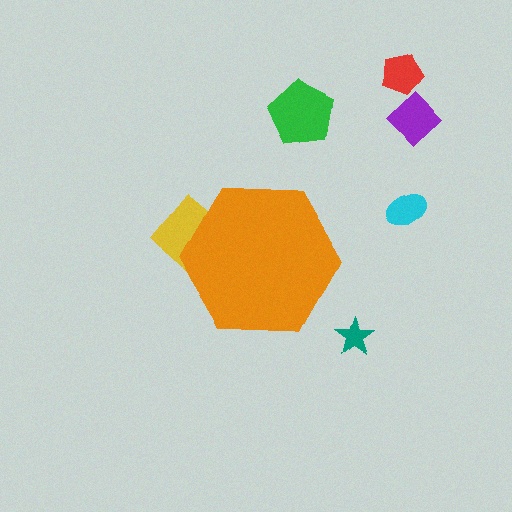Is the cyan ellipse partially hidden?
No, the cyan ellipse is fully visible.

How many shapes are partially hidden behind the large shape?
1 shape is partially hidden.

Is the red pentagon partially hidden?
No, the red pentagon is fully visible.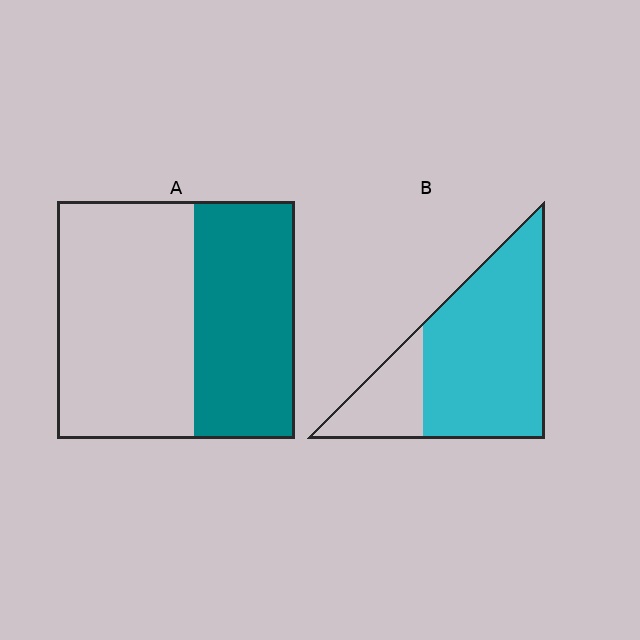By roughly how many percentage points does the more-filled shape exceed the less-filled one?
By roughly 35 percentage points (B over A).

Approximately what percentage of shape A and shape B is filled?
A is approximately 40% and B is approximately 75%.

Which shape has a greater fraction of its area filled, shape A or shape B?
Shape B.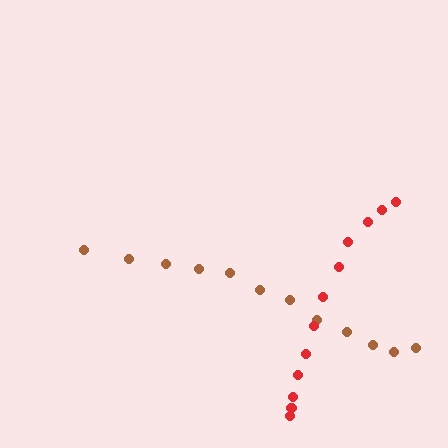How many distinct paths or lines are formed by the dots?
There are 2 distinct paths.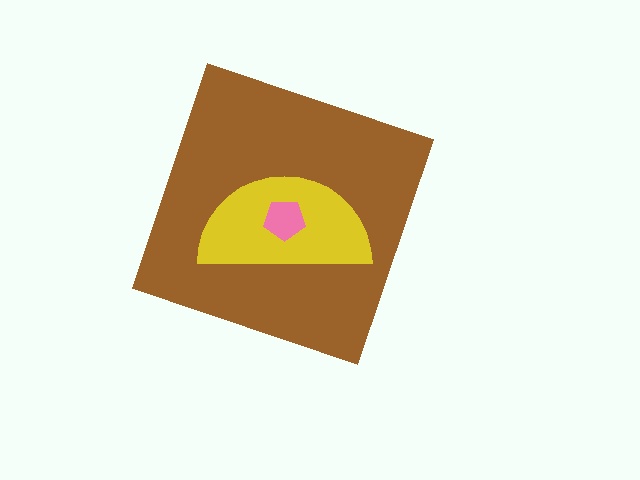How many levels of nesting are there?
3.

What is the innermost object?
The pink pentagon.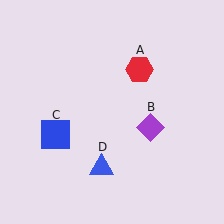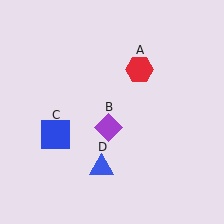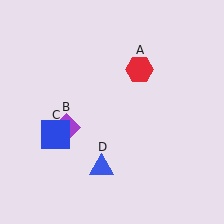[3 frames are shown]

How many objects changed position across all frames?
1 object changed position: purple diamond (object B).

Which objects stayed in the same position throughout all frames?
Red hexagon (object A) and blue square (object C) and blue triangle (object D) remained stationary.